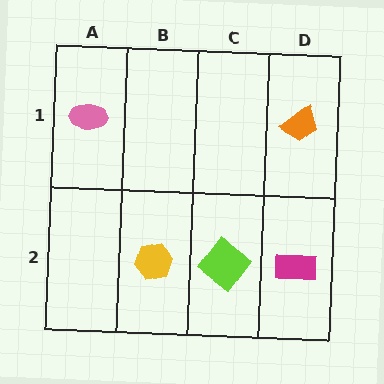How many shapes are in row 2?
3 shapes.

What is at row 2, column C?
A lime diamond.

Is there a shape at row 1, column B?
No, that cell is empty.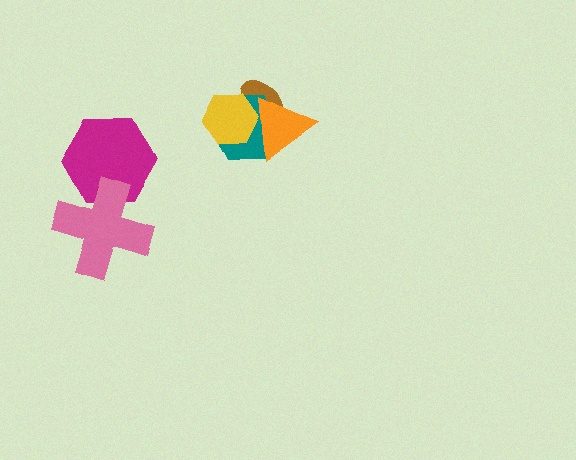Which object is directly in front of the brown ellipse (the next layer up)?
The teal hexagon is directly in front of the brown ellipse.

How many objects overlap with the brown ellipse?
3 objects overlap with the brown ellipse.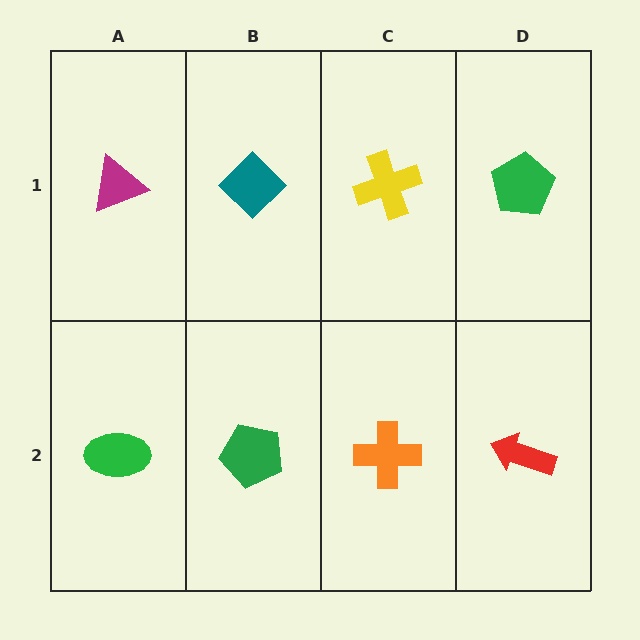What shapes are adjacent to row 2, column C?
A yellow cross (row 1, column C), a green pentagon (row 2, column B), a red arrow (row 2, column D).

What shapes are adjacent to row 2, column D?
A green pentagon (row 1, column D), an orange cross (row 2, column C).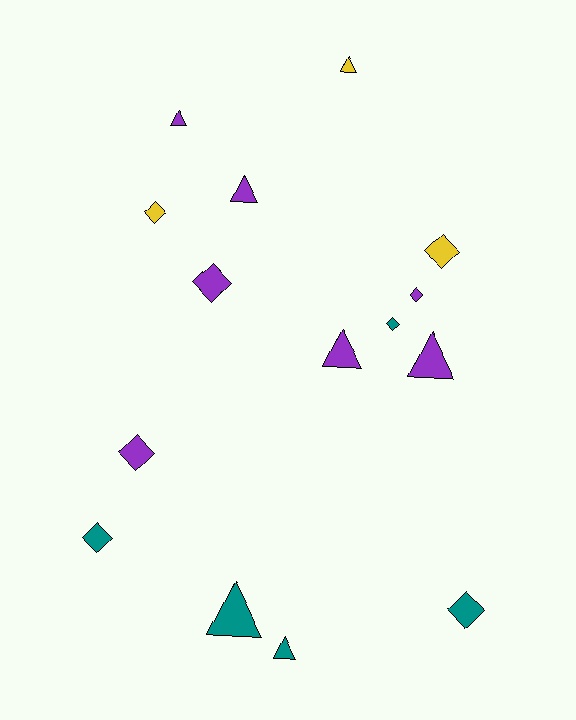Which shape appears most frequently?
Diamond, with 8 objects.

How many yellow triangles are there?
There is 1 yellow triangle.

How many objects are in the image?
There are 15 objects.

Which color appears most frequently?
Purple, with 7 objects.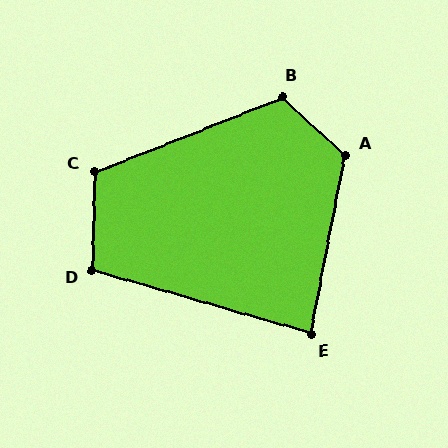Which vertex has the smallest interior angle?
E, at approximately 85 degrees.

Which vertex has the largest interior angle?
A, at approximately 122 degrees.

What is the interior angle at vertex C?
Approximately 113 degrees (obtuse).